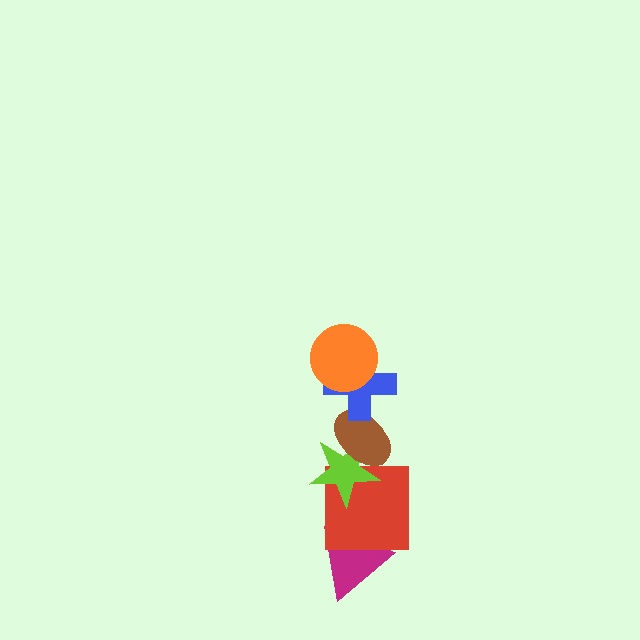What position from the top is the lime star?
The lime star is 4th from the top.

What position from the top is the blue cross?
The blue cross is 2nd from the top.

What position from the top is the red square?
The red square is 5th from the top.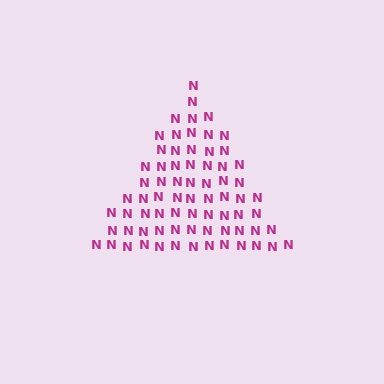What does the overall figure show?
The overall figure shows a triangle.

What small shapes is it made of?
It is made of small letter N's.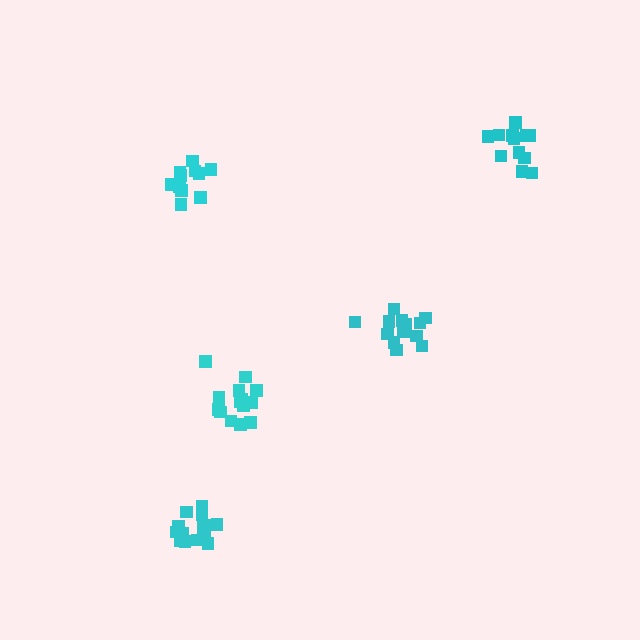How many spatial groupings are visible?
There are 5 spatial groupings.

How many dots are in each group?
Group 1: 11 dots, Group 2: 15 dots, Group 3: 14 dots, Group 4: 14 dots, Group 5: 12 dots (66 total).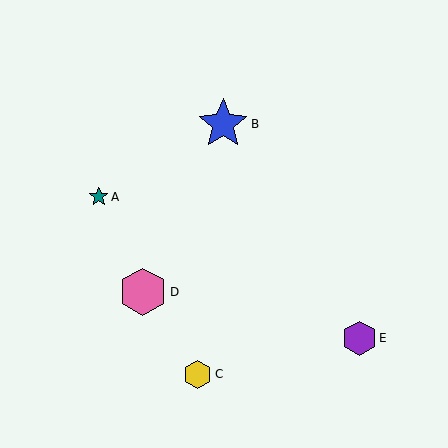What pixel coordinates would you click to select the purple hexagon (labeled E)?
Click at (360, 338) to select the purple hexagon E.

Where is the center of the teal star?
The center of the teal star is at (99, 197).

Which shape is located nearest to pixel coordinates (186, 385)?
The yellow hexagon (labeled C) at (197, 374) is nearest to that location.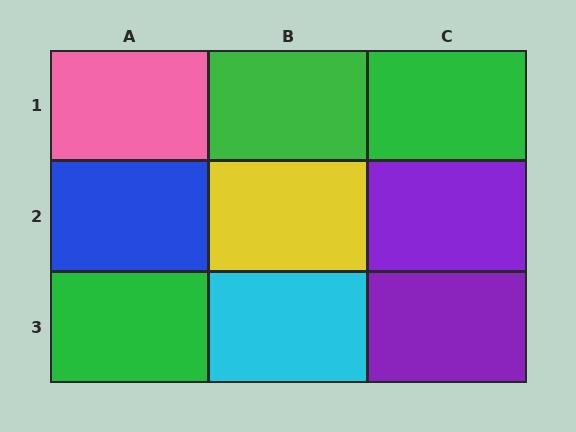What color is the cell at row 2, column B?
Yellow.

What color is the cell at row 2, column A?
Blue.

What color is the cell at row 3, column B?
Cyan.